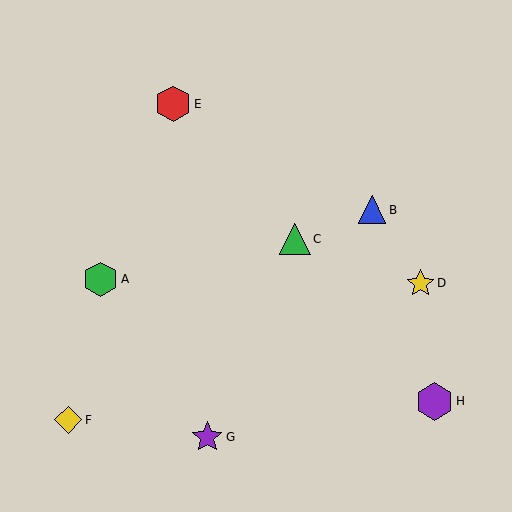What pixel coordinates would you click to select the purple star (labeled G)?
Click at (207, 437) to select the purple star G.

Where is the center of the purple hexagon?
The center of the purple hexagon is at (434, 401).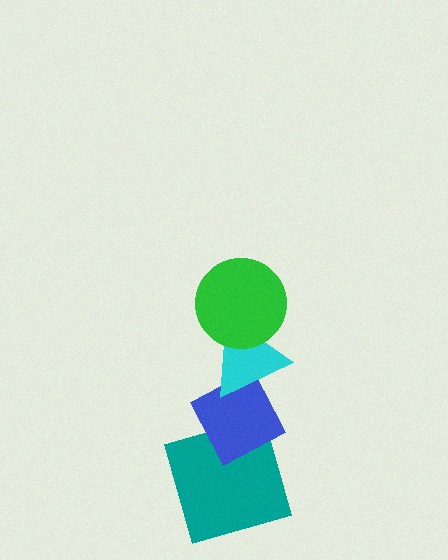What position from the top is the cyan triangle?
The cyan triangle is 2nd from the top.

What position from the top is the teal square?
The teal square is 4th from the top.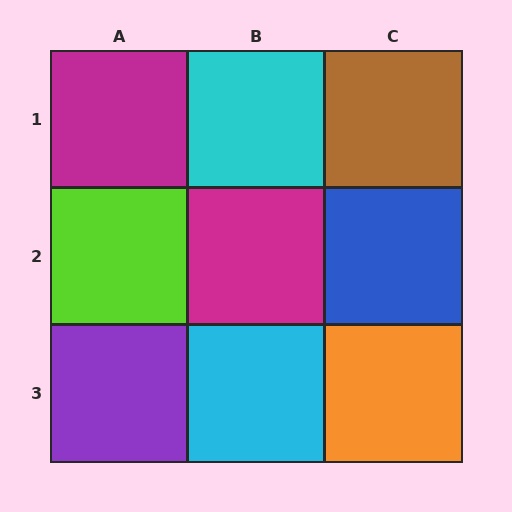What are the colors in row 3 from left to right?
Purple, cyan, orange.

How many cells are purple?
1 cell is purple.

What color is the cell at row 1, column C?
Brown.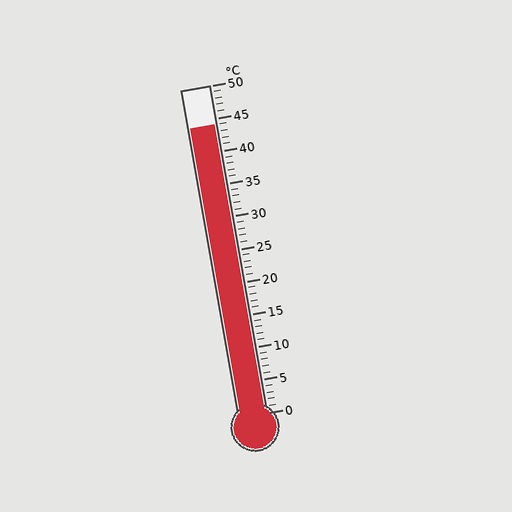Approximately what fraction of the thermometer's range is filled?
The thermometer is filled to approximately 90% of its range.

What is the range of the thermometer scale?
The thermometer scale ranges from 0°C to 50°C.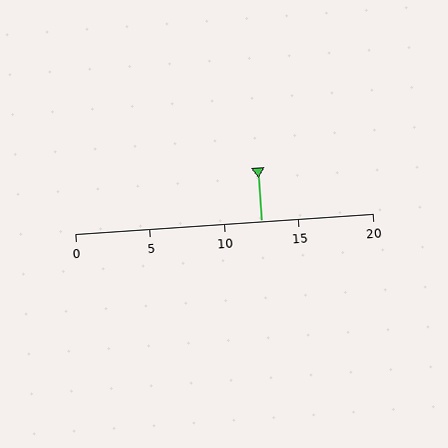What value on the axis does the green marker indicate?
The marker indicates approximately 12.5.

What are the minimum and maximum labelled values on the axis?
The axis runs from 0 to 20.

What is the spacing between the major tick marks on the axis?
The major ticks are spaced 5 apart.